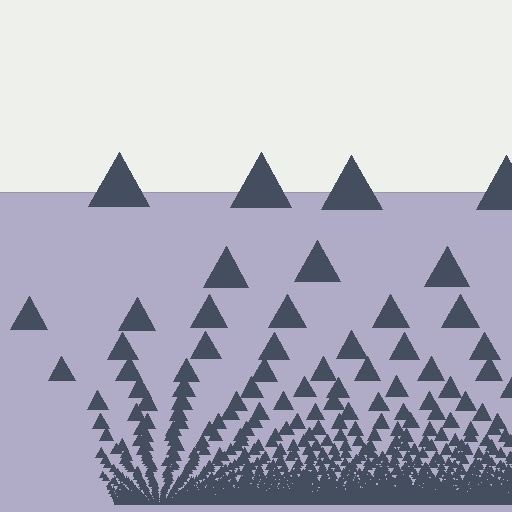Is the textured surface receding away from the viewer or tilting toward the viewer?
The surface appears to tilt toward the viewer. Texture elements get larger and sparser toward the top.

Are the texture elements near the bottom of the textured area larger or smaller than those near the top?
Smaller. The gradient is inverted — elements near the bottom are smaller and denser.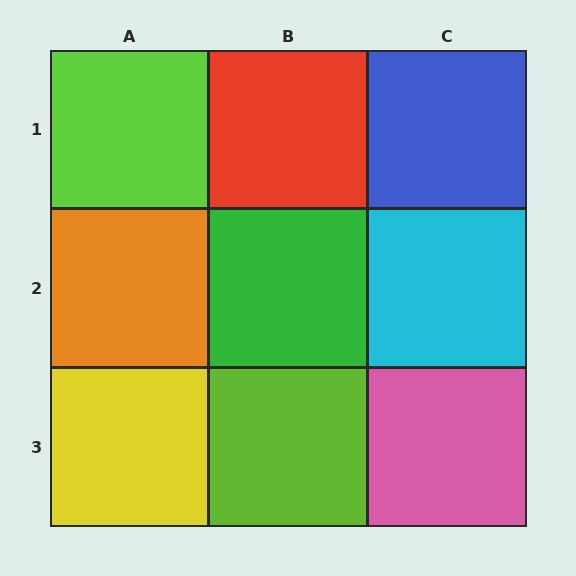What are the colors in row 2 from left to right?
Orange, green, cyan.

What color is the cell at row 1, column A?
Lime.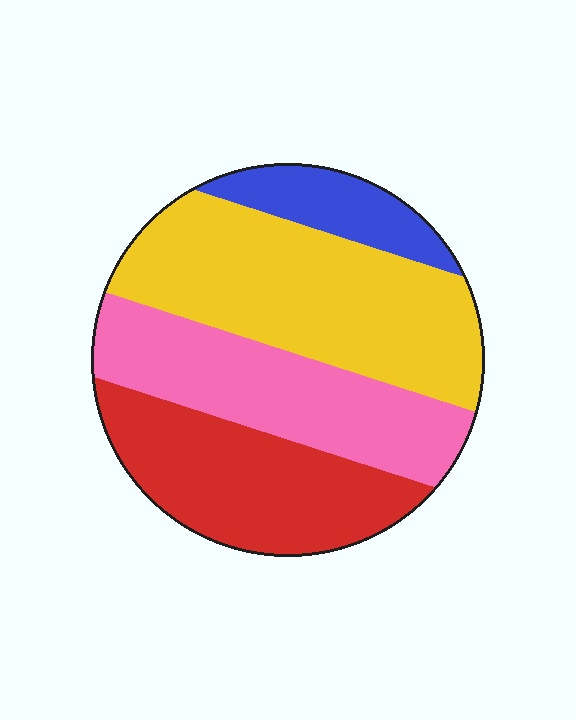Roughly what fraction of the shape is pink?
Pink takes up between a quarter and a half of the shape.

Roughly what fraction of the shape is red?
Red takes up about one quarter (1/4) of the shape.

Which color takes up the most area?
Yellow, at roughly 35%.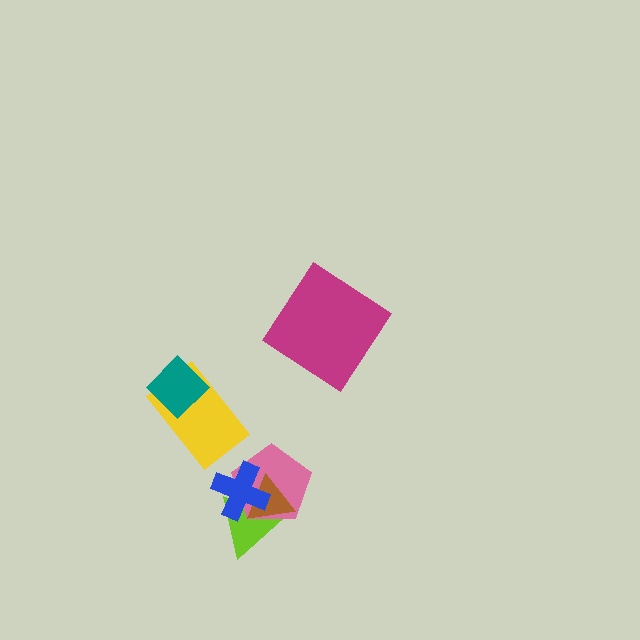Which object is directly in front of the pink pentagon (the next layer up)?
The brown triangle is directly in front of the pink pentagon.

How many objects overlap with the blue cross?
3 objects overlap with the blue cross.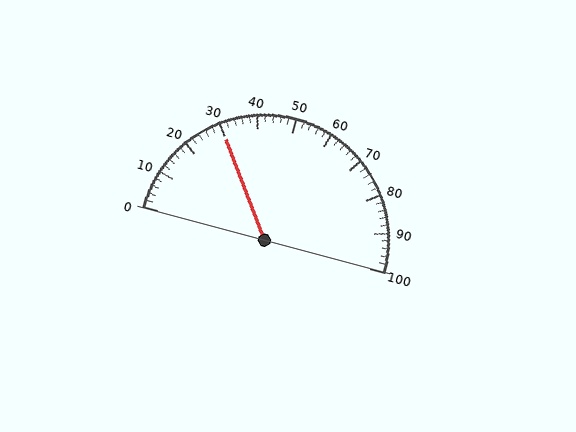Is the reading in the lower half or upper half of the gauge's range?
The reading is in the lower half of the range (0 to 100).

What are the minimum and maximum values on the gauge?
The gauge ranges from 0 to 100.